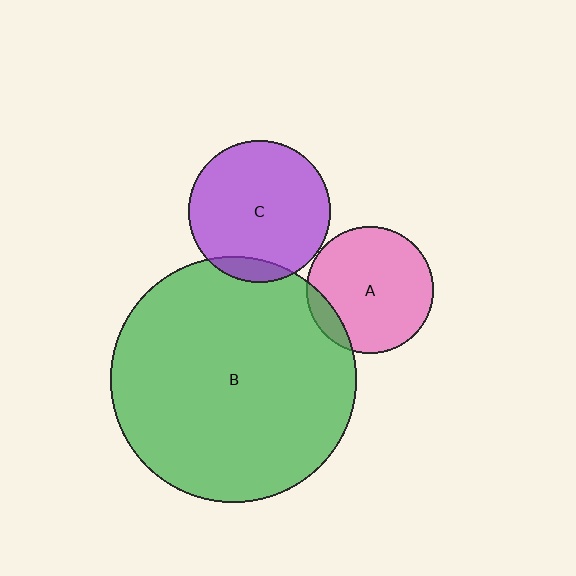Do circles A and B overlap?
Yes.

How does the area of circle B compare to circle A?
Approximately 3.7 times.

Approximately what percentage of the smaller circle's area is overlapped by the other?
Approximately 10%.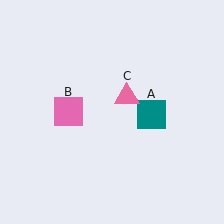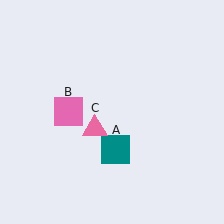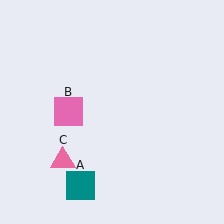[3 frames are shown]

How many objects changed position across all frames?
2 objects changed position: teal square (object A), pink triangle (object C).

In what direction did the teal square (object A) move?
The teal square (object A) moved down and to the left.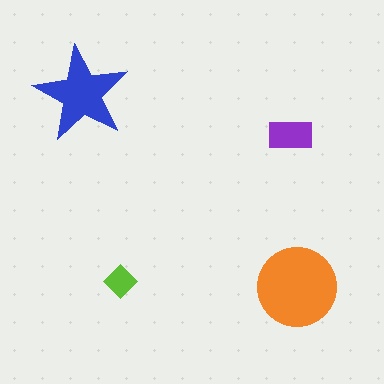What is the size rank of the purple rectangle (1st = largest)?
3rd.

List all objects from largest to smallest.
The orange circle, the blue star, the purple rectangle, the lime diamond.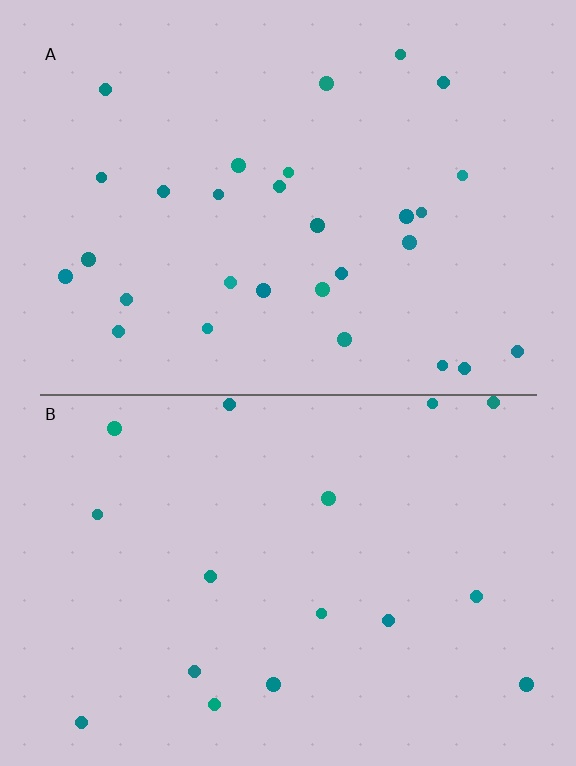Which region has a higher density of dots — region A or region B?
A (the top).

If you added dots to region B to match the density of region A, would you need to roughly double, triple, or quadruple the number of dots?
Approximately double.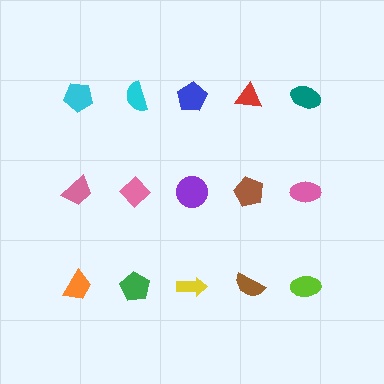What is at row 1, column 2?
A cyan semicircle.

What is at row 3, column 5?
A lime ellipse.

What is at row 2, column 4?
A brown pentagon.